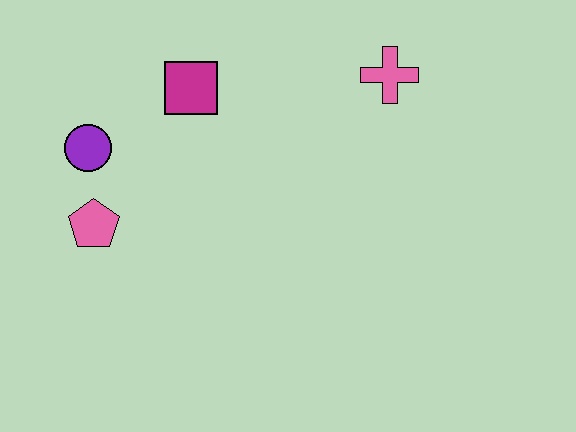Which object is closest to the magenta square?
The purple circle is closest to the magenta square.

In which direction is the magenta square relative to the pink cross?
The magenta square is to the left of the pink cross.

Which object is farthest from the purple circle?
The pink cross is farthest from the purple circle.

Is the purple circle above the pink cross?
No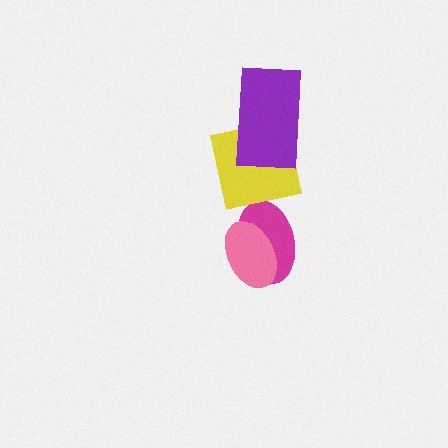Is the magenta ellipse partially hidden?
Yes, it is partially covered by another shape.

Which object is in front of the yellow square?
The purple rectangle is in front of the yellow square.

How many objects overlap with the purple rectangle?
1 object overlaps with the purple rectangle.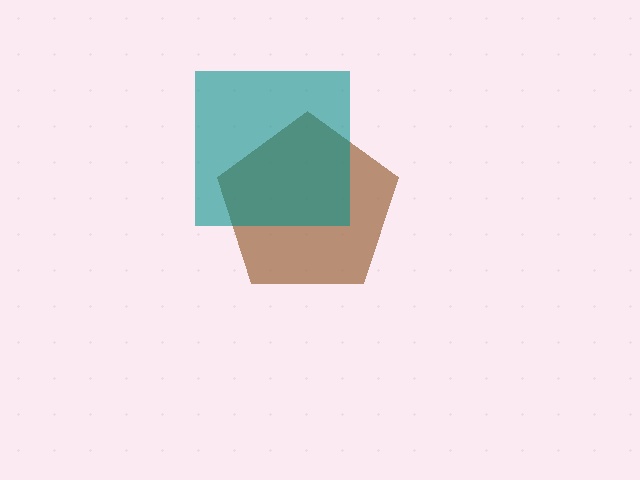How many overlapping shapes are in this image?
There are 2 overlapping shapes in the image.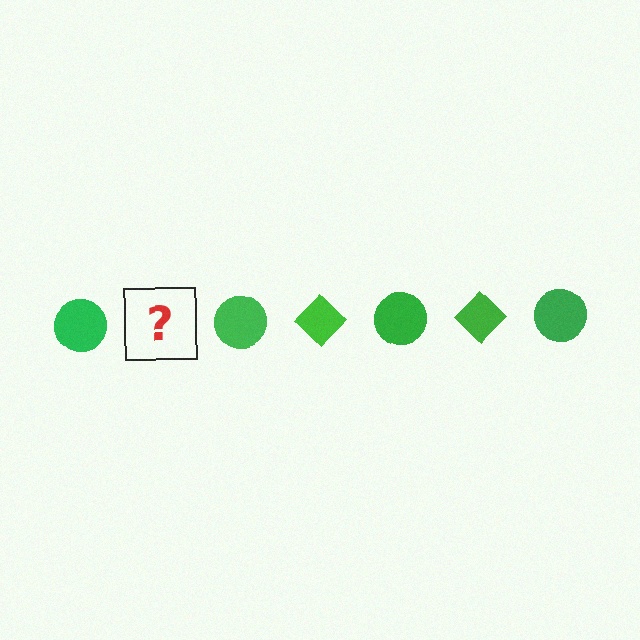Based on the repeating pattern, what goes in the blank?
The blank should be a green diamond.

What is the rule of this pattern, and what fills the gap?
The rule is that the pattern cycles through circle, diamond shapes in green. The gap should be filled with a green diamond.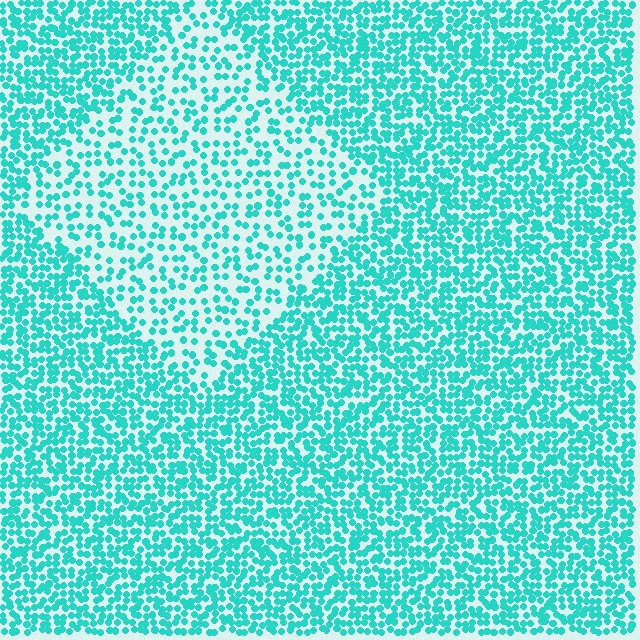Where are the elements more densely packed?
The elements are more densely packed outside the diamond boundary.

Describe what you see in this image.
The image contains small cyan elements arranged at two different densities. A diamond-shaped region is visible where the elements are less densely packed than the surrounding area.